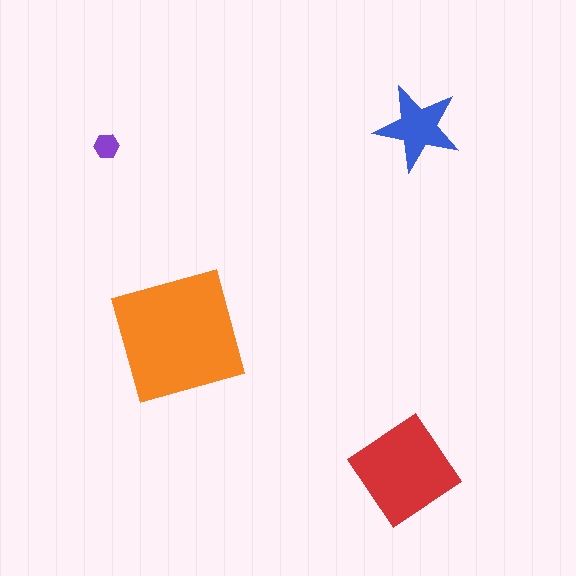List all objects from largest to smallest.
The orange square, the red diamond, the blue star, the purple hexagon.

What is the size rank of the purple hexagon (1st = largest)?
4th.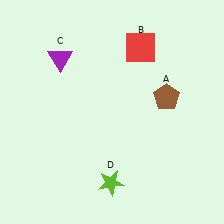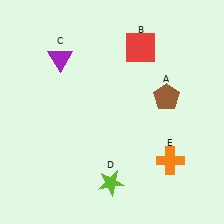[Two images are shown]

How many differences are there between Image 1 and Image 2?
There is 1 difference between the two images.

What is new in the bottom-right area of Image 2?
An orange cross (E) was added in the bottom-right area of Image 2.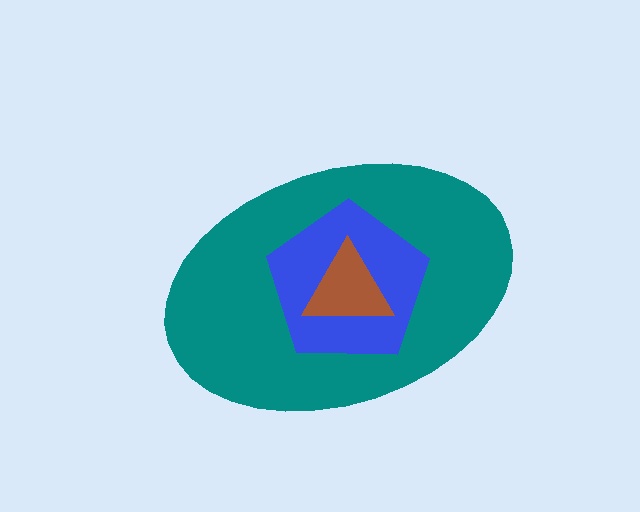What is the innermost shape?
The brown triangle.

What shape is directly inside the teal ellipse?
The blue pentagon.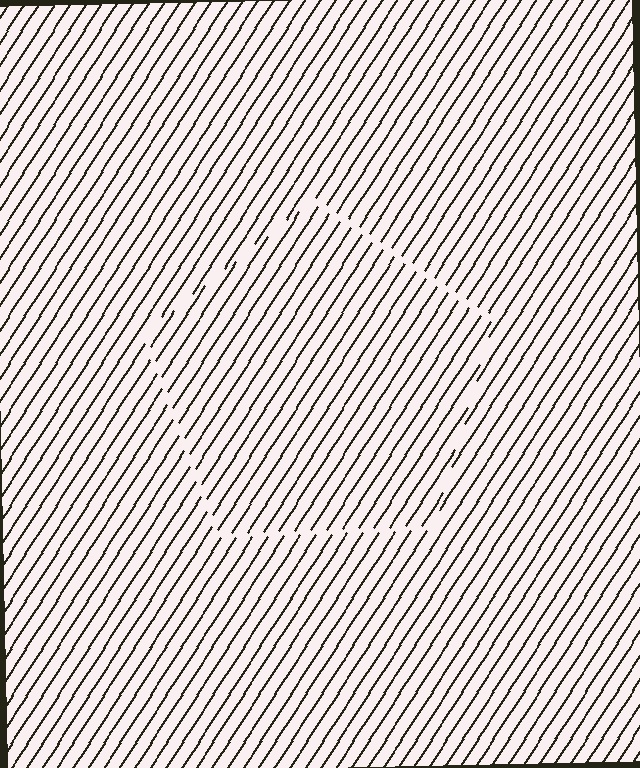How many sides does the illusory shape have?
5 sides — the line-ends trace a pentagon.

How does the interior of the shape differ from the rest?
The interior of the shape contains the same grating, shifted by half a period — the contour is defined by the phase discontinuity where line-ends from the inner and outer gratings abut.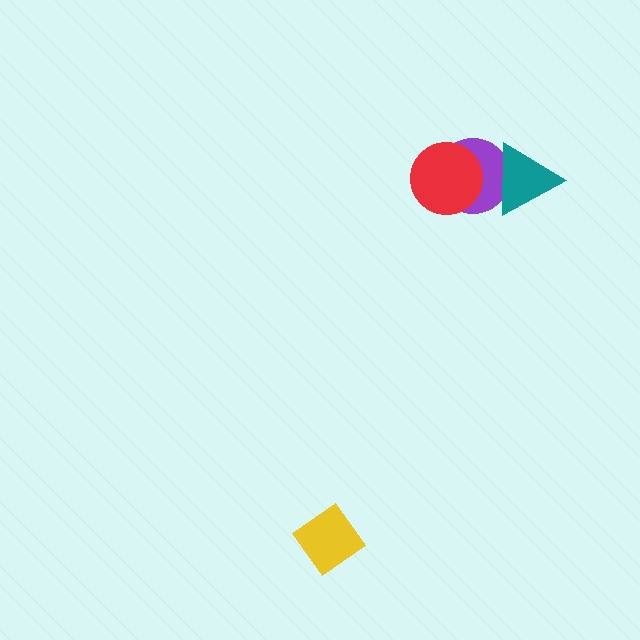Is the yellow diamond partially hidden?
No, no other shape covers it.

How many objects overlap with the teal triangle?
1 object overlaps with the teal triangle.